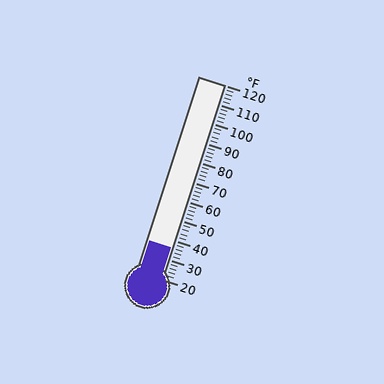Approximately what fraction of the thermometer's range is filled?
The thermometer is filled to approximately 15% of its range.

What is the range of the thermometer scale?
The thermometer scale ranges from 20°F to 120°F.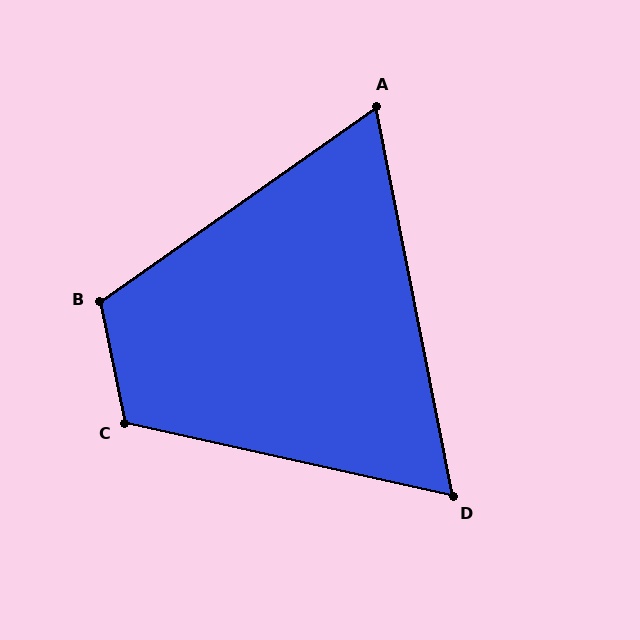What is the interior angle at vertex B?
Approximately 114 degrees (obtuse).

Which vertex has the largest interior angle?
C, at approximately 114 degrees.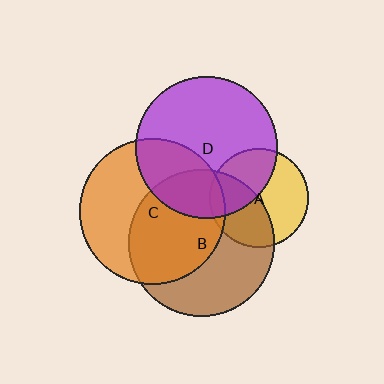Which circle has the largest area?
Circle B (brown).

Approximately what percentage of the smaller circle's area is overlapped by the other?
Approximately 45%.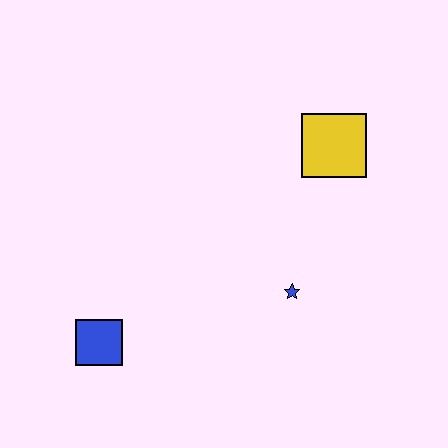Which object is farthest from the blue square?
The yellow square is farthest from the blue square.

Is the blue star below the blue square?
No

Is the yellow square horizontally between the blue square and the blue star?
No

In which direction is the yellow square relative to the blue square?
The yellow square is to the right of the blue square.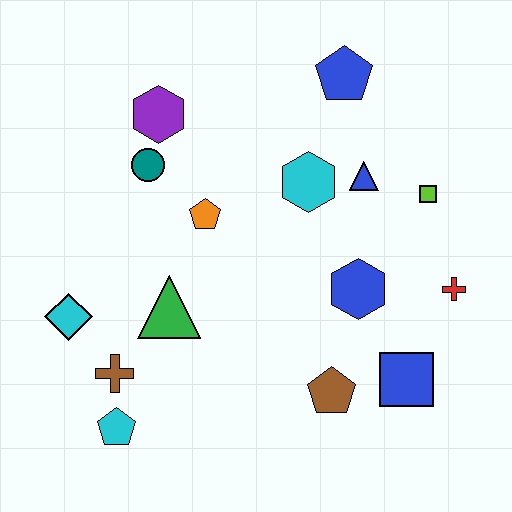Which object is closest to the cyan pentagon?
The brown cross is closest to the cyan pentagon.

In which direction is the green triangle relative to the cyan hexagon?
The green triangle is to the left of the cyan hexagon.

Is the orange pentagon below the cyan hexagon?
Yes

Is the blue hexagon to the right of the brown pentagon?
Yes